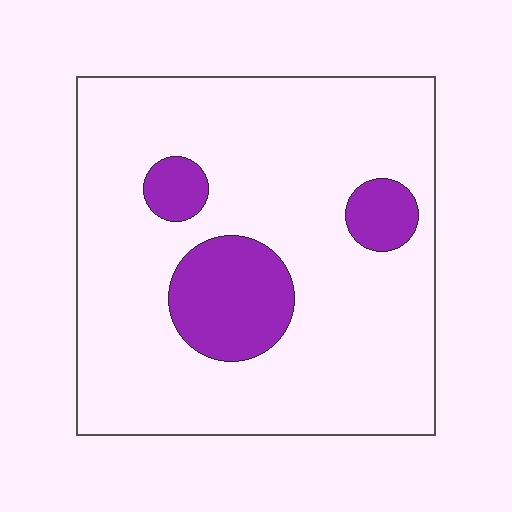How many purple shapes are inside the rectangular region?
3.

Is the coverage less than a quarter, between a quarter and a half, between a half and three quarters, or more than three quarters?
Less than a quarter.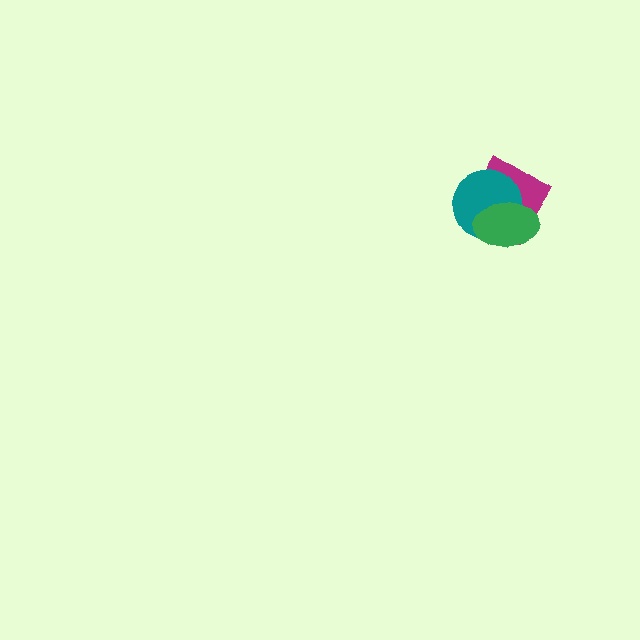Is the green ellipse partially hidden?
No, no other shape covers it.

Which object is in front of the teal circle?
The green ellipse is in front of the teal circle.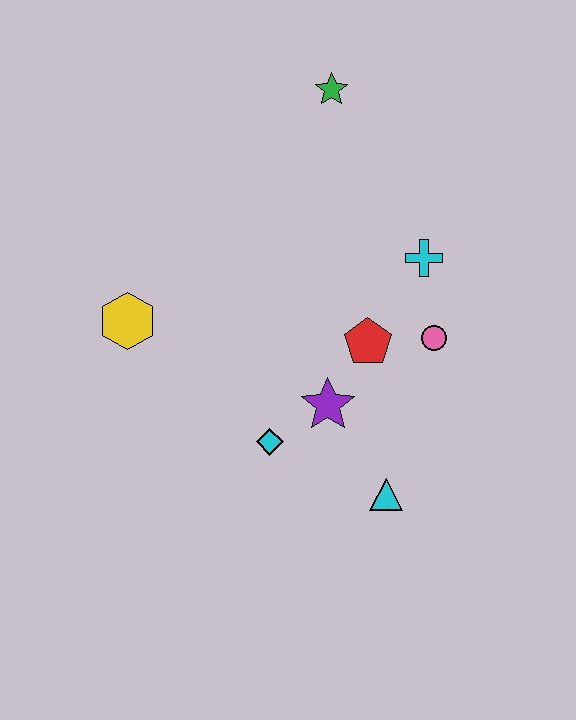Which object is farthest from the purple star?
The green star is farthest from the purple star.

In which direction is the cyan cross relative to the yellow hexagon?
The cyan cross is to the right of the yellow hexagon.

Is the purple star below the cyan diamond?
No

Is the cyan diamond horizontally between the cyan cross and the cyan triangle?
No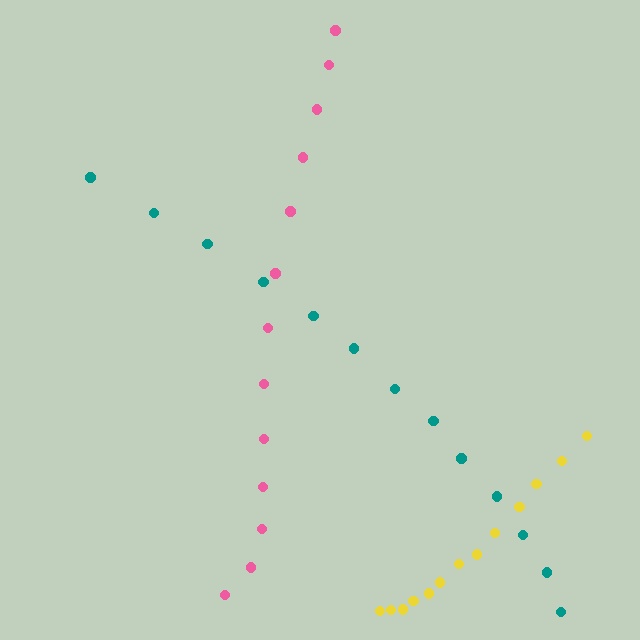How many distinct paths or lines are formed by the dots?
There are 3 distinct paths.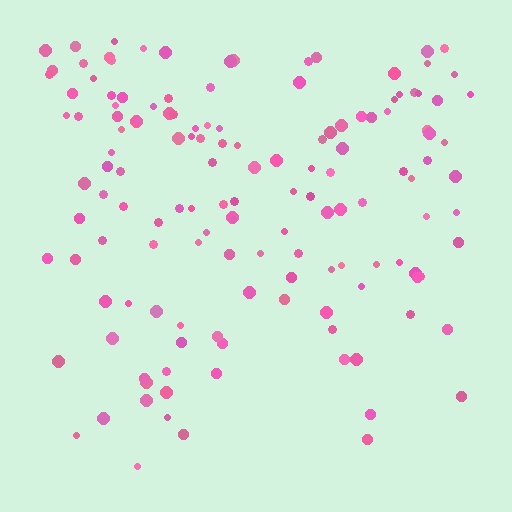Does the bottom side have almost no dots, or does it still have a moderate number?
Still a moderate number, just noticeably fewer than the top.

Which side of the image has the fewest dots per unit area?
The bottom.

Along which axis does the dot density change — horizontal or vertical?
Vertical.